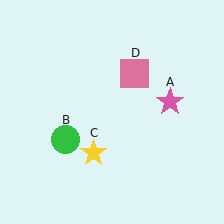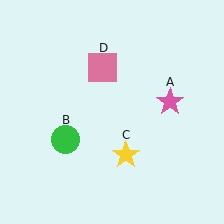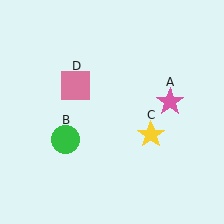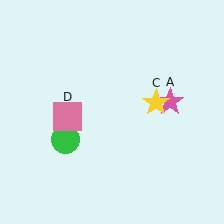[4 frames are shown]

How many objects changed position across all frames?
2 objects changed position: yellow star (object C), pink square (object D).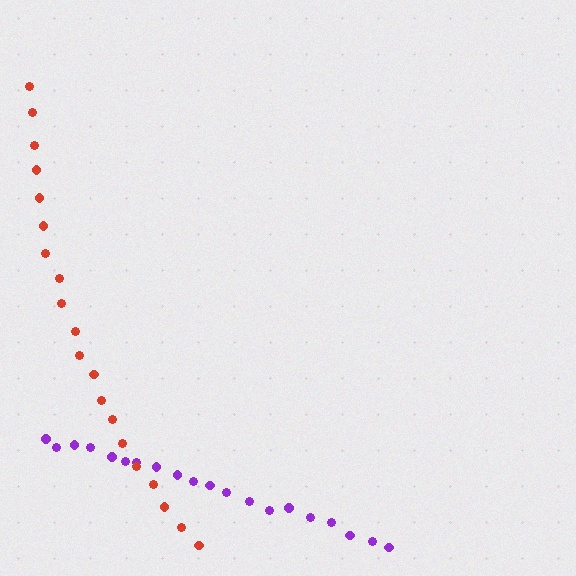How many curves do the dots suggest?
There are 2 distinct paths.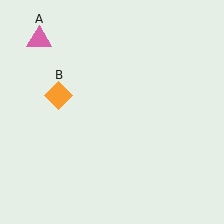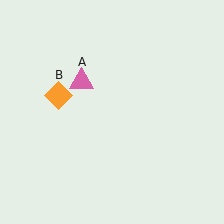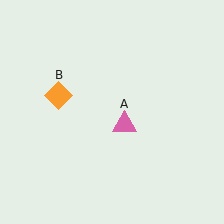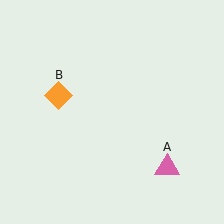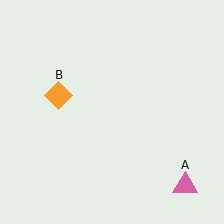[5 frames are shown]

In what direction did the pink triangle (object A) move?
The pink triangle (object A) moved down and to the right.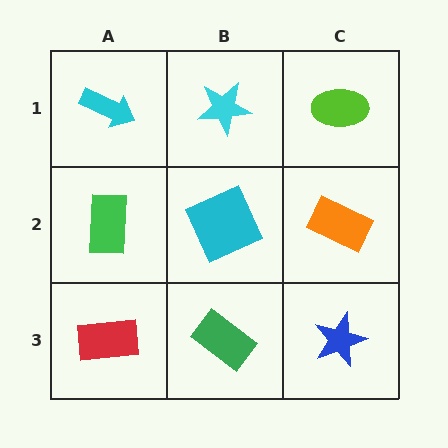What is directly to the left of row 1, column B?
A cyan arrow.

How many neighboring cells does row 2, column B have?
4.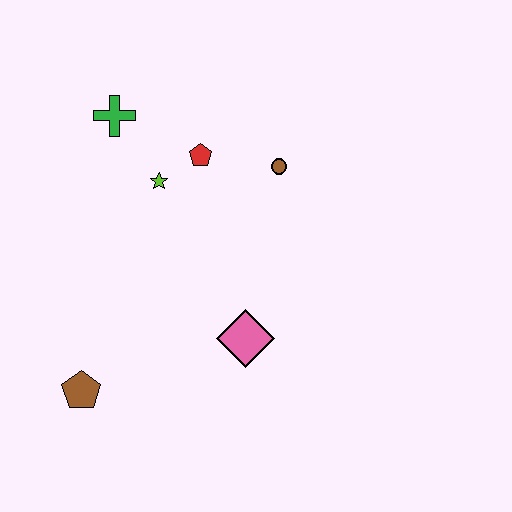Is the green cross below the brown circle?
No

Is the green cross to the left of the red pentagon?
Yes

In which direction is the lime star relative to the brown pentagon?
The lime star is above the brown pentagon.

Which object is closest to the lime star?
The red pentagon is closest to the lime star.